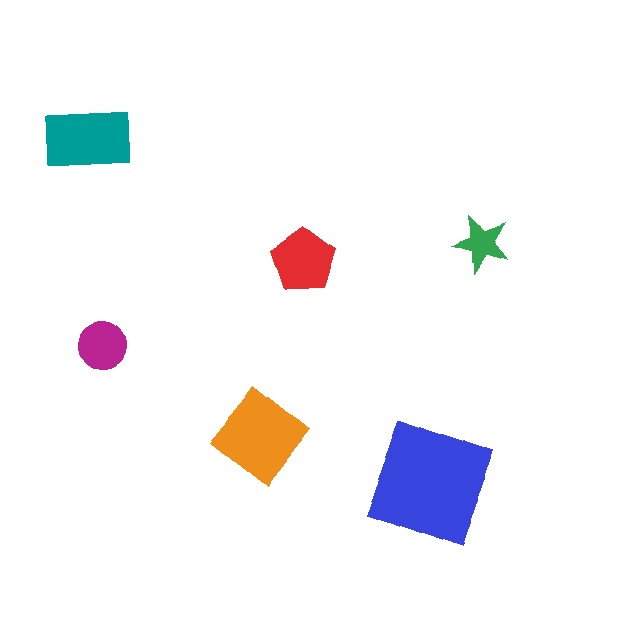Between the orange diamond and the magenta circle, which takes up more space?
The orange diamond.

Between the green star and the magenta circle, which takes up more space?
The magenta circle.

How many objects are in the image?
There are 6 objects in the image.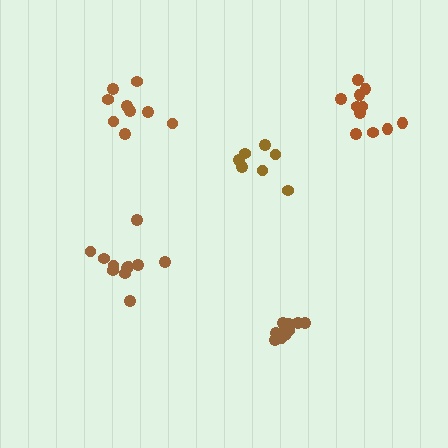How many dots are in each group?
Group 1: 7 dots, Group 2: 11 dots, Group 3: 9 dots, Group 4: 11 dots, Group 5: 11 dots (49 total).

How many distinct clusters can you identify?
There are 5 distinct clusters.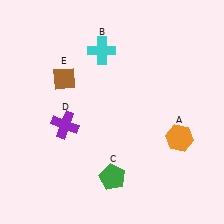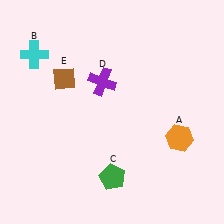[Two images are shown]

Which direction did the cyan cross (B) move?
The cyan cross (B) moved left.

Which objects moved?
The objects that moved are: the cyan cross (B), the purple cross (D).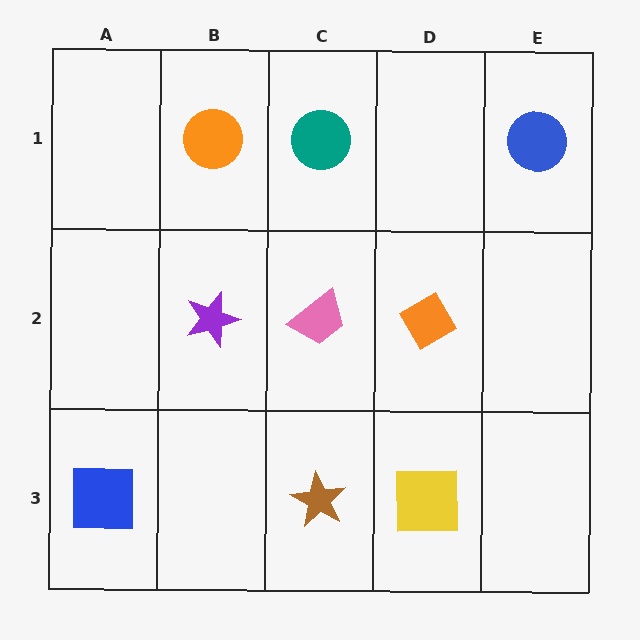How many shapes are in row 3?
3 shapes.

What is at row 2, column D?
An orange diamond.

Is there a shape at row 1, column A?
No, that cell is empty.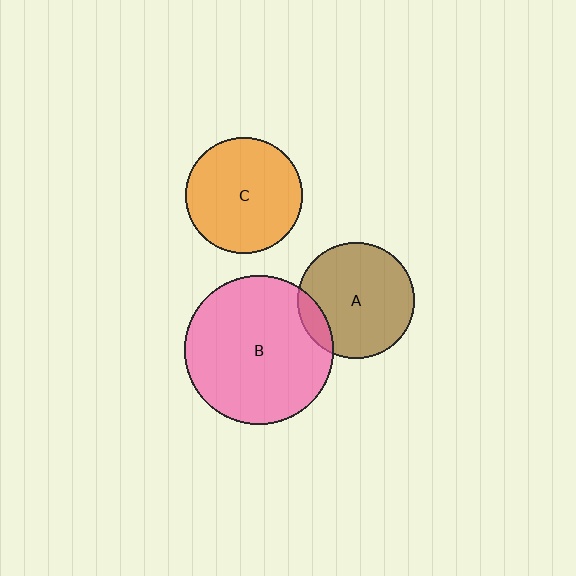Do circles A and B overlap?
Yes.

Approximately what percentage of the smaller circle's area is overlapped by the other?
Approximately 10%.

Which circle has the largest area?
Circle B (pink).